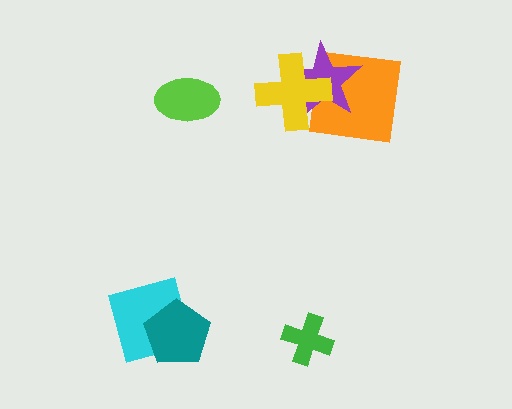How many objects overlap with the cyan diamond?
1 object overlaps with the cyan diamond.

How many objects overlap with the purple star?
2 objects overlap with the purple star.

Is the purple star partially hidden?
Yes, it is partially covered by another shape.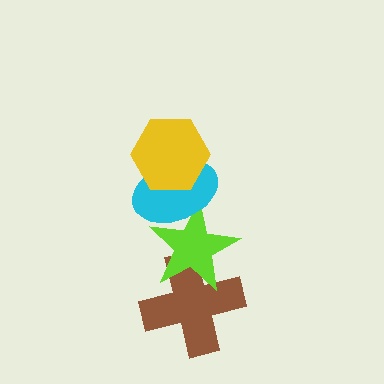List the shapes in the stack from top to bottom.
From top to bottom: the yellow hexagon, the cyan ellipse, the lime star, the brown cross.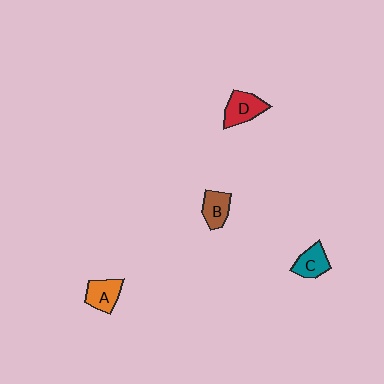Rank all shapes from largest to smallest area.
From largest to smallest: D (red), A (orange), C (teal), B (brown).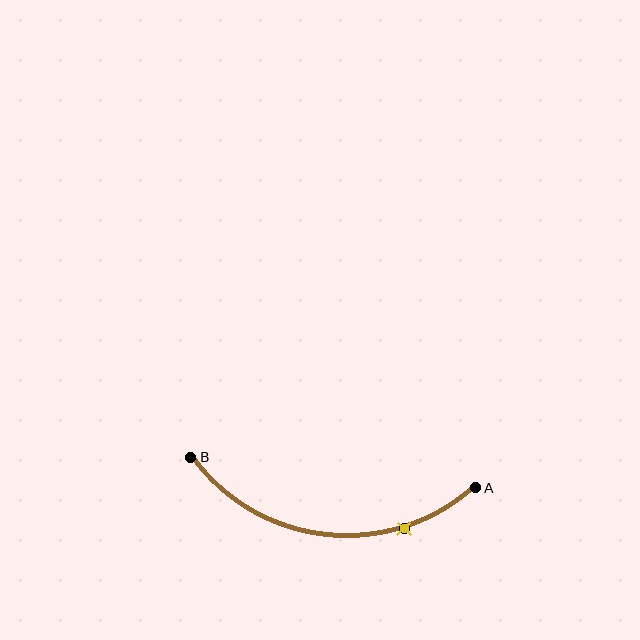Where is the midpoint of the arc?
The arc midpoint is the point on the curve farthest from the straight line joining A and B. It sits below that line.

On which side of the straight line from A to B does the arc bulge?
The arc bulges below the straight line connecting A and B.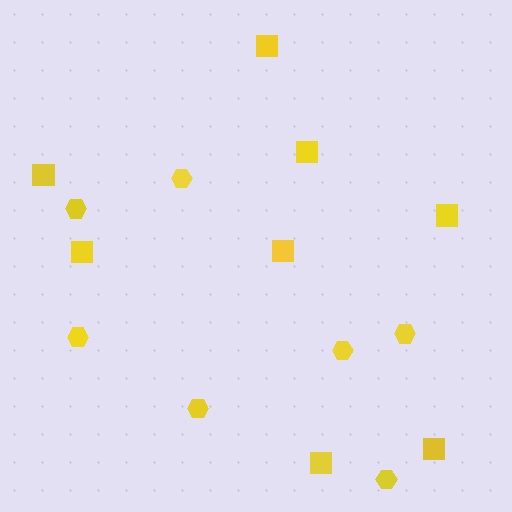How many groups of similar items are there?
There are 2 groups: one group of squares (8) and one group of hexagons (7).